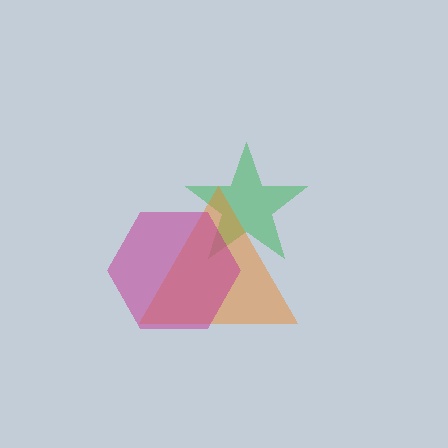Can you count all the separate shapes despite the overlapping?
Yes, there are 3 separate shapes.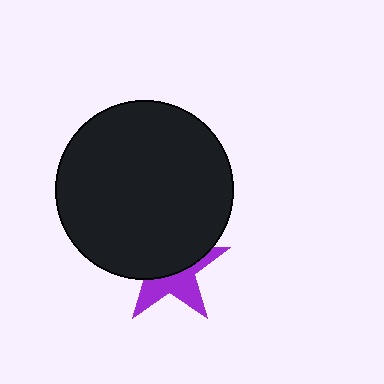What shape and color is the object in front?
The object in front is a black circle.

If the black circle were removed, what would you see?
You would see the complete purple star.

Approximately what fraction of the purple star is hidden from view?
Roughly 57% of the purple star is hidden behind the black circle.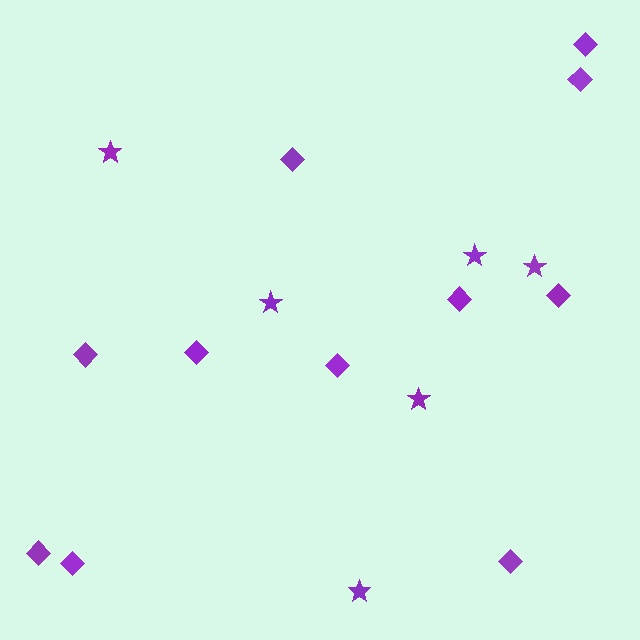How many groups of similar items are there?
There are 2 groups: one group of stars (6) and one group of diamonds (11).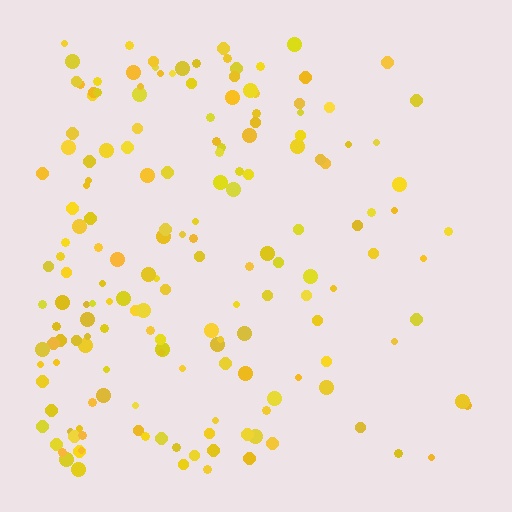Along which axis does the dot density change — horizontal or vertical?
Horizontal.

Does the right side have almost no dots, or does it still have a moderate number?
Still a moderate number, just noticeably fewer than the left.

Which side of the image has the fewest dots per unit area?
The right.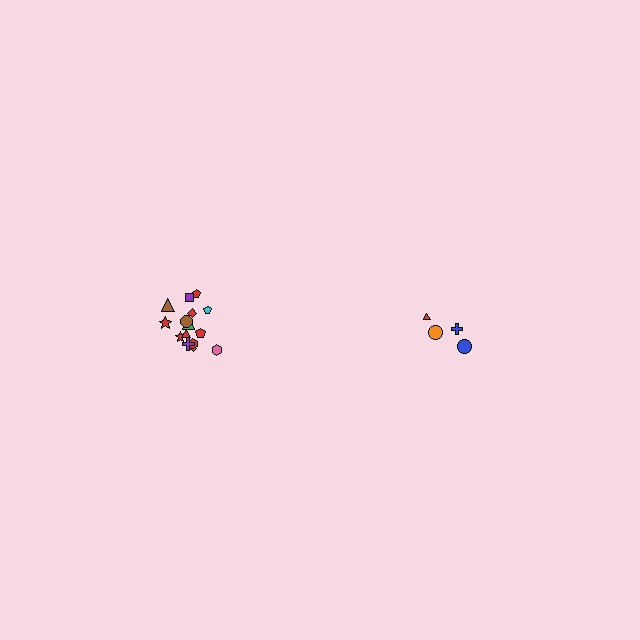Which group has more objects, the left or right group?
The left group.